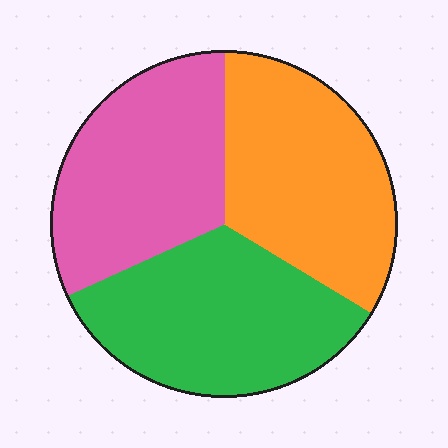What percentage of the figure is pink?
Pink covers about 30% of the figure.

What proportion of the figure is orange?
Orange takes up about one third (1/3) of the figure.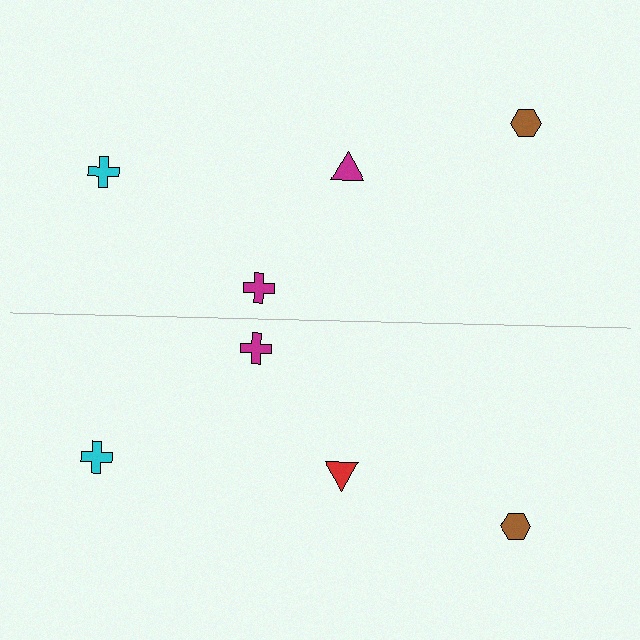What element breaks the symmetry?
The red triangle on the bottom side breaks the symmetry — its mirror counterpart is magenta.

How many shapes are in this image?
There are 8 shapes in this image.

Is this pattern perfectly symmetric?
No, the pattern is not perfectly symmetric. The red triangle on the bottom side breaks the symmetry — its mirror counterpart is magenta.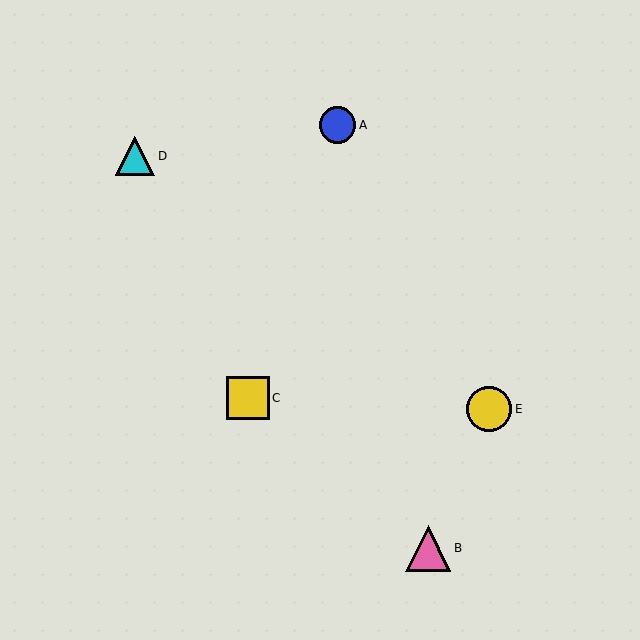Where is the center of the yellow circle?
The center of the yellow circle is at (489, 409).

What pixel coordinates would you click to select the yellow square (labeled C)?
Click at (248, 398) to select the yellow square C.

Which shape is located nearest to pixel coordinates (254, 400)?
The yellow square (labeled C) at (248, 398) is nearest to that location.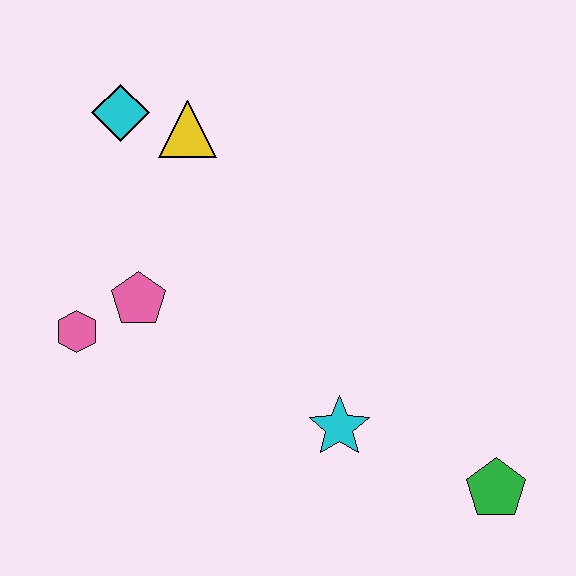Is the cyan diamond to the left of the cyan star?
Yes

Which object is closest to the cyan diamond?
The yellow triangle is closest to the cyan diamond.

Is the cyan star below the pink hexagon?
Yes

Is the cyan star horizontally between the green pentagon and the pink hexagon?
Yes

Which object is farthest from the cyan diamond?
The green pentagon is farthest from the cyan diamond.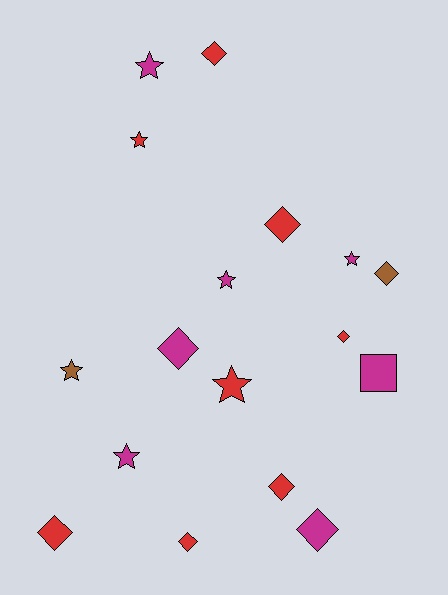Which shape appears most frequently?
Diamond, with 9 objects.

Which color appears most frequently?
Red, with 8 objects.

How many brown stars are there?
There is 1 brown star.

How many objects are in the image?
There are 17 objects.